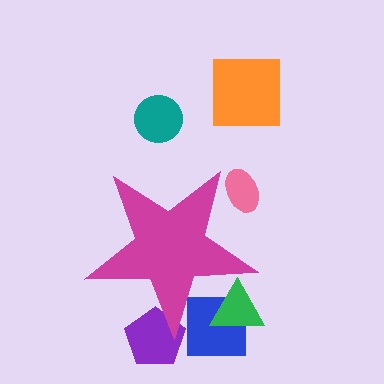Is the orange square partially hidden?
No, the orange square is fully visible.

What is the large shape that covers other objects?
A magenta star.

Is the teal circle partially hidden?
No, the teal circle is fully visible.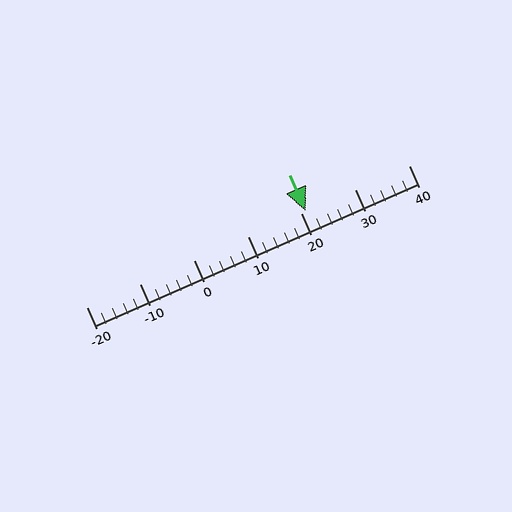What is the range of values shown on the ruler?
The ruler shows values from -20 to 40.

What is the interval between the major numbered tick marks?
The major tick marks are spaced 10 units apart.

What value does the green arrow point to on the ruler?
The green arrow points to approximately 21.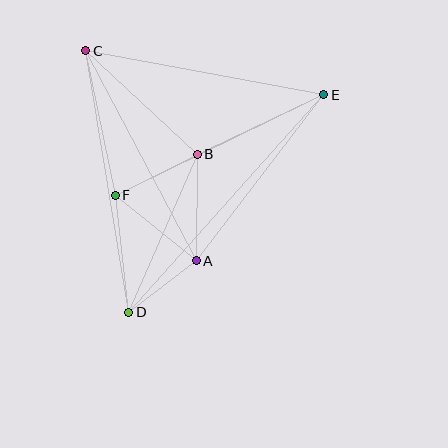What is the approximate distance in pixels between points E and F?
The distance between E and F is approximately 231 pixels.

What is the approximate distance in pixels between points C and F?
The distance between C and F is approximately 147 pixels.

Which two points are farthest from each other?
Points D and E are farthest from each other.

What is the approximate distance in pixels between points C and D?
The distance between C and D is approximately 265 pixels.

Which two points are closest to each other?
Points A and D are closest to each other.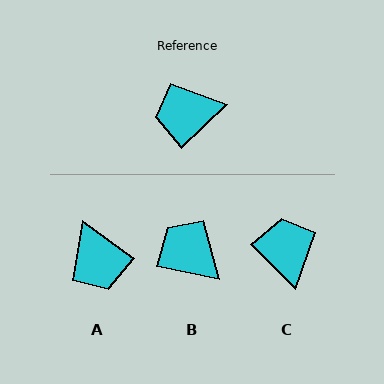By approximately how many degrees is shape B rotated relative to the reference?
Approximately 56 degrees clockwise.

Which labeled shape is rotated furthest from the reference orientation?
A, about 100 degrees away.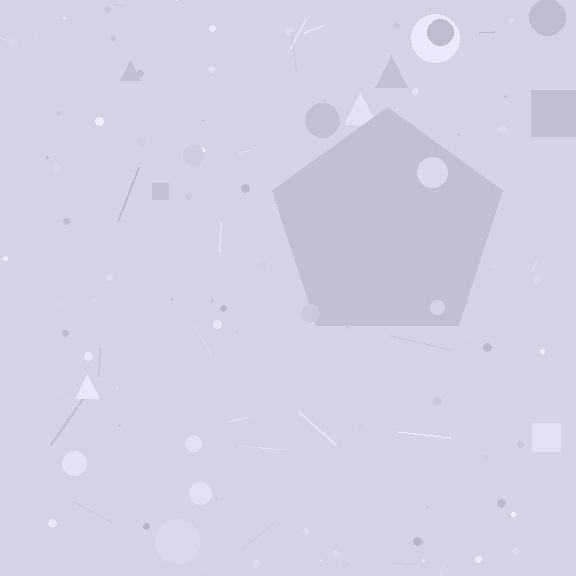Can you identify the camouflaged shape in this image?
The camouflaged shape is a pentagon.